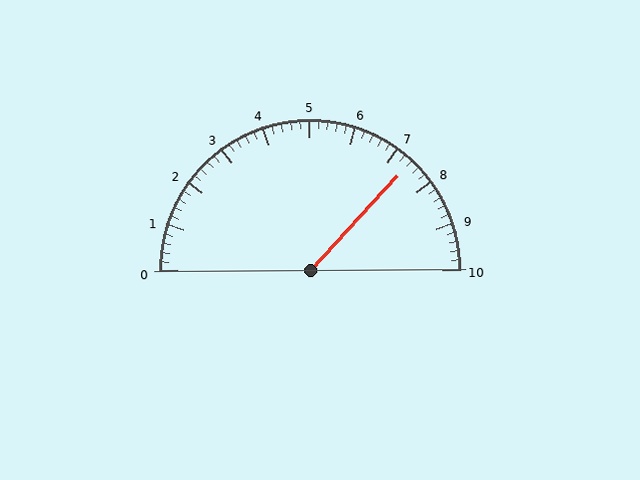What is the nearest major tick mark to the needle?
The nearest major tick mark is 7.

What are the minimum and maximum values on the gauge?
The gauge ranges from 0 to 10.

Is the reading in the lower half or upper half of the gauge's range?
The reading is in the upper half of the range (0 to 10).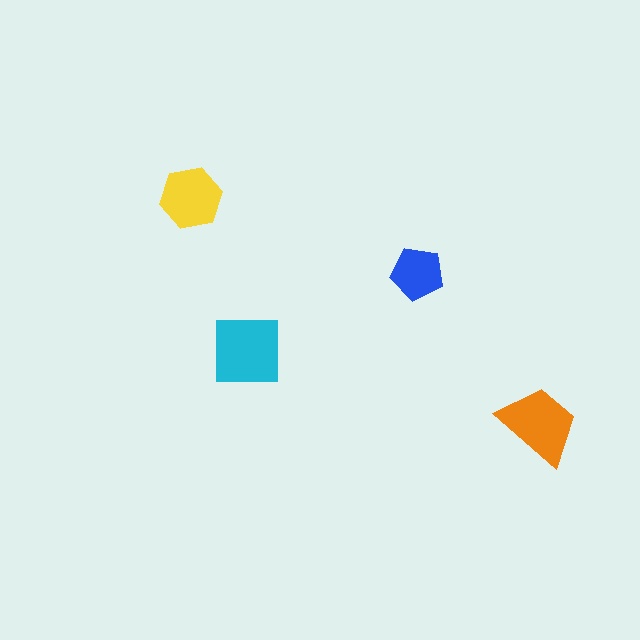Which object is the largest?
The cyan square.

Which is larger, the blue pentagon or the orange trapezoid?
The orange trapezoid.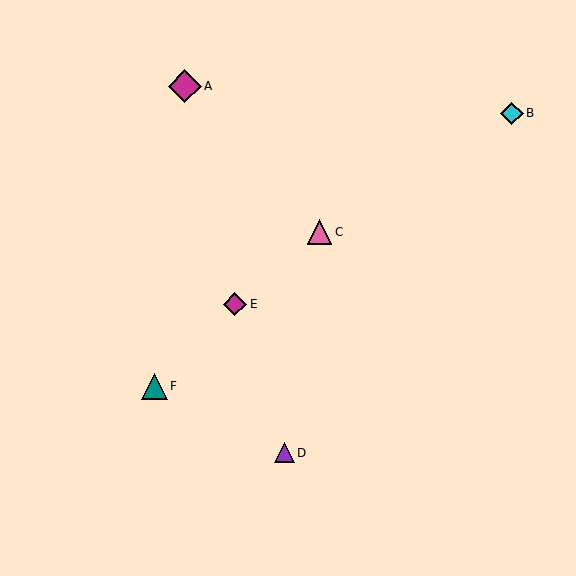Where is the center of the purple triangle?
The center of the purple triangle is at (284, 453).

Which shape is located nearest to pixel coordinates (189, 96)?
The magenta diamond (labeled A) at (185, 86) is nearest to that location.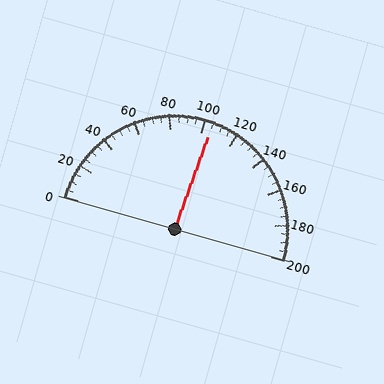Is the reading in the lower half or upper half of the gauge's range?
The reading is in the upper half of the range (0 to 200).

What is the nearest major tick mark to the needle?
The nearest major tick mark is 100.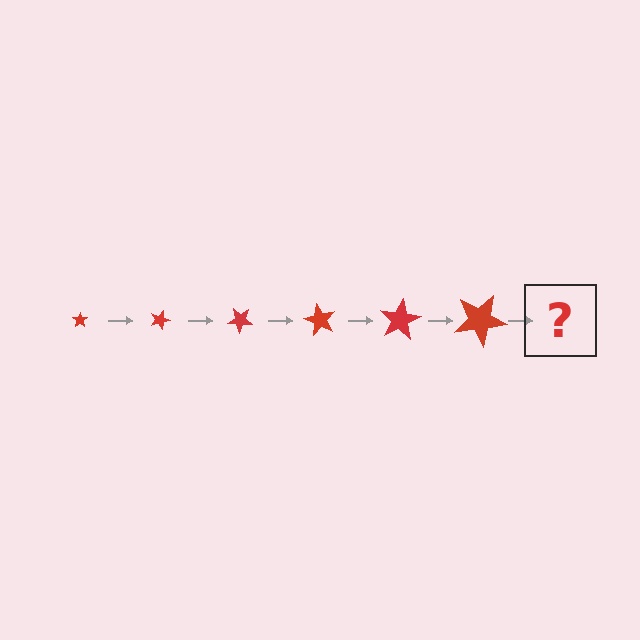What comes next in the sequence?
The next element should be a star, larger than the previous one and rotated 120 degrees from the start.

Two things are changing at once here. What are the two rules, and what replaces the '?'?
The two rules are that the star grows larger each step and it rotates 20 degrees each step. The '?' should be a star, larger than the previous one and rotated 120 degrees from the start.